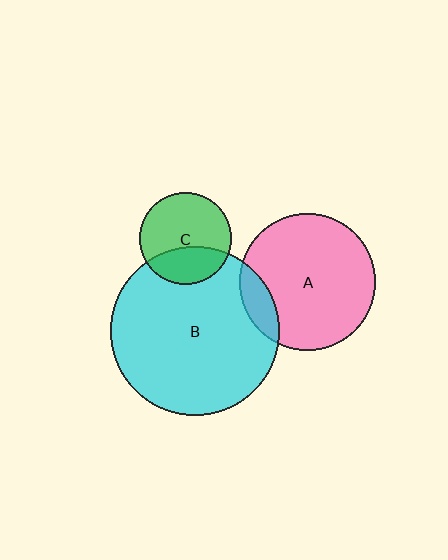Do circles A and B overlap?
Yes.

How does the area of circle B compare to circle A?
Approximately 1.5 times.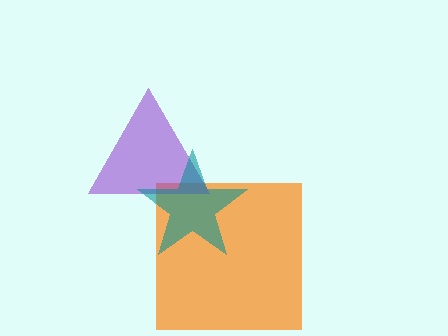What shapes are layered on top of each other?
The layered shapes are: an orange square, a purple triangle, a teal star.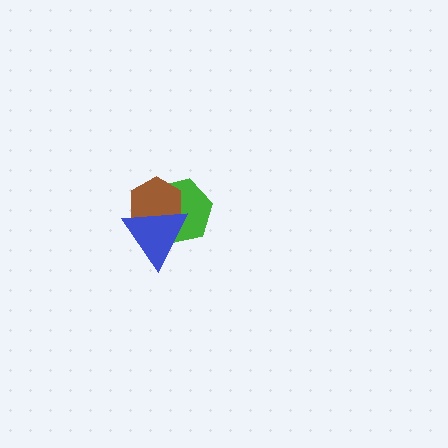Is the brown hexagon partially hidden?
Yes, it is partially covered by another shape.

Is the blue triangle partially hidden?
No, no other shape covers it.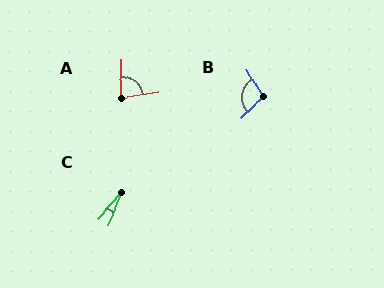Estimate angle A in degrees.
Approximately 79 degrees.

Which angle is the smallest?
C, at approximately 18 degrees.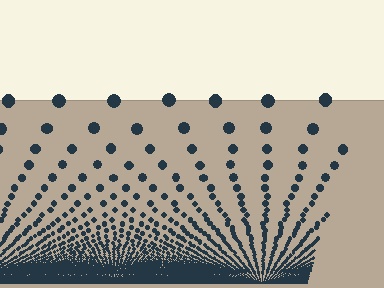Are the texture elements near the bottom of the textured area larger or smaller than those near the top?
Smaller. The gradient is inverted — elements near the bottom are smaller and denser.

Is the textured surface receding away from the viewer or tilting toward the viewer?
The surface appears to tilt toward the viewer. Texture elements get larger and sparser toward the top.